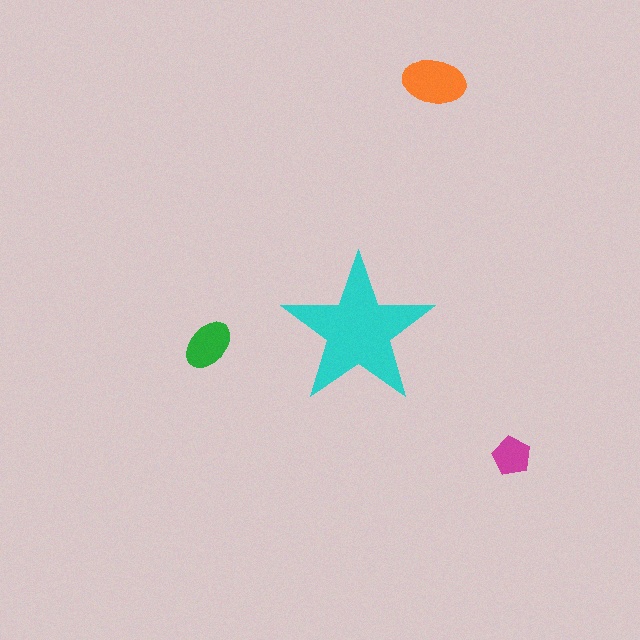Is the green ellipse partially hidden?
No, the green ellipse is fully visible.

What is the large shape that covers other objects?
A cyan star.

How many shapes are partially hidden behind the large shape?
0 shapes are partially hidden.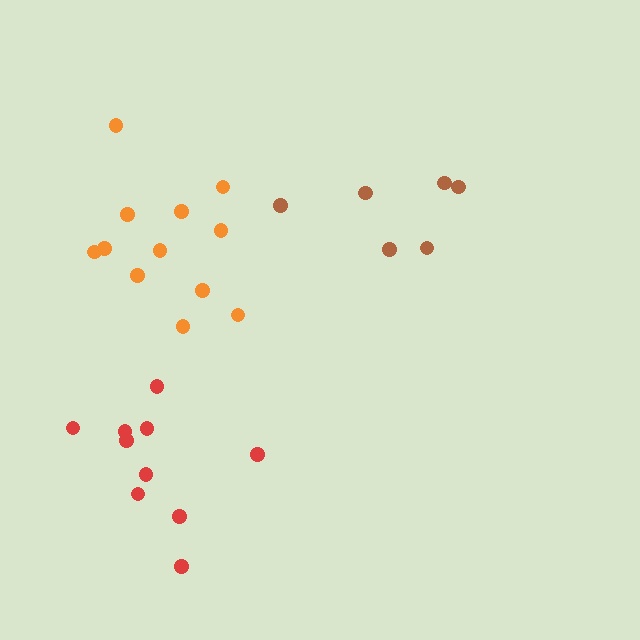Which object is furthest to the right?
The brown cluster is rightmost.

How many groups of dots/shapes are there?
There are 3 groups.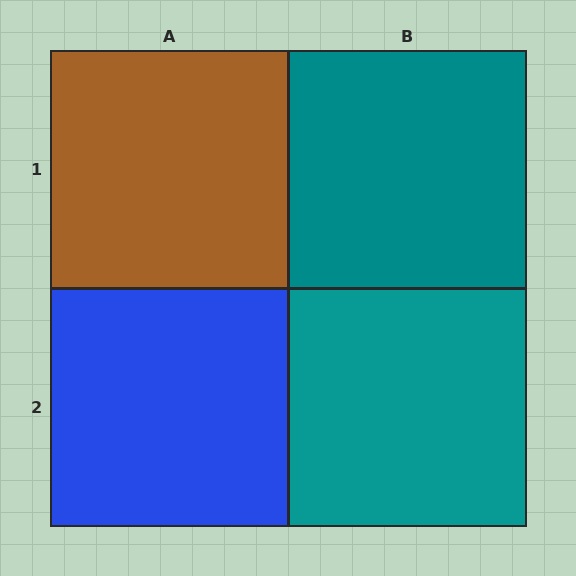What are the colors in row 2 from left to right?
Blue, teal.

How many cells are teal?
2 cells are teal.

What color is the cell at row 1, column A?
Brown.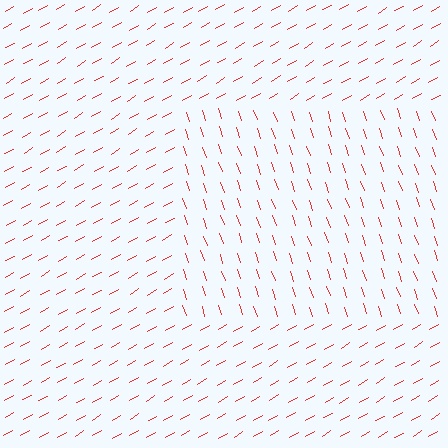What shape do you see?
I see a rectangle.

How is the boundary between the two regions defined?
The boundary is defined purely by a change in line orientation (approximately 79 degrees difference). All lines are the same color and thickness.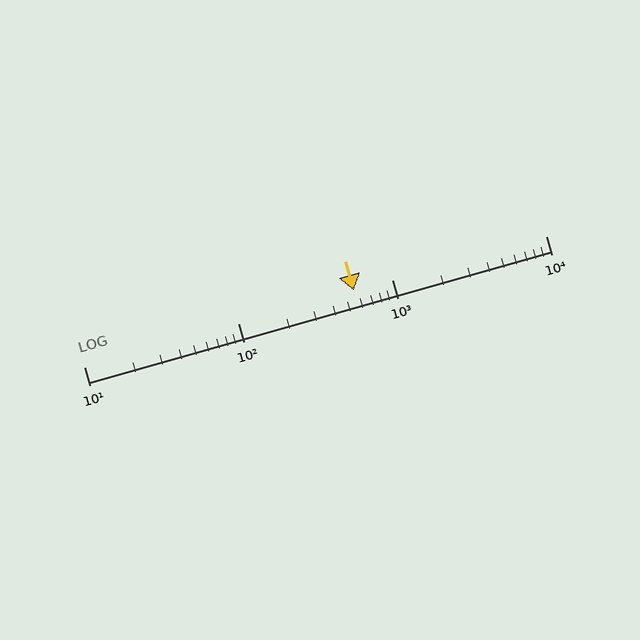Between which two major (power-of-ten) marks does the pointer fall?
The pointer is between 100 and 1000.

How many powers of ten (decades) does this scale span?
The scale spans 3 decades, from 10 to 10000.